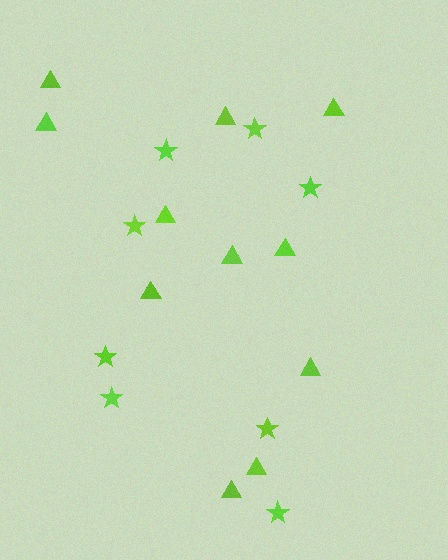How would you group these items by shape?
There are 2 groups: one group of stars (8) and one group of triangles (11).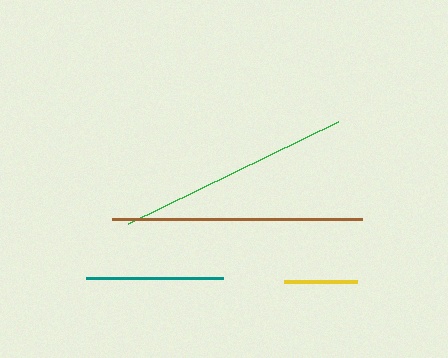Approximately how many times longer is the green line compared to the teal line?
The green line is approximately 1.7 times the length of the teal line.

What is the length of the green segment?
The green segment is approximately 234 pixels long.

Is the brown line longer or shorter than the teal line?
The brown line is longer than the teal line.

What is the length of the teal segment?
The teal segment is approximately 137 pixels long.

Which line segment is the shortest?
The yellow line is the shortest at approximately 73 pixels.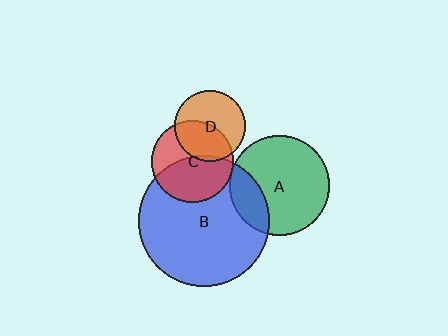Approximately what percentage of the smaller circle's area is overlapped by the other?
Approximately 25%.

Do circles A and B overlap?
Yes.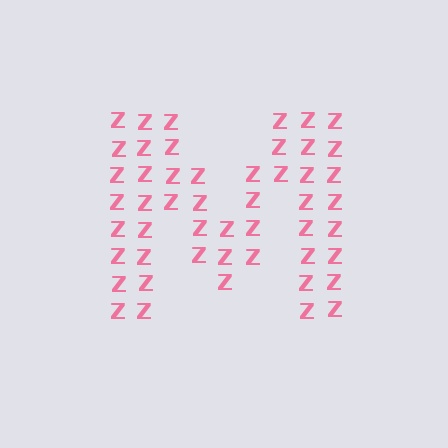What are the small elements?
The small elements are letter Z's.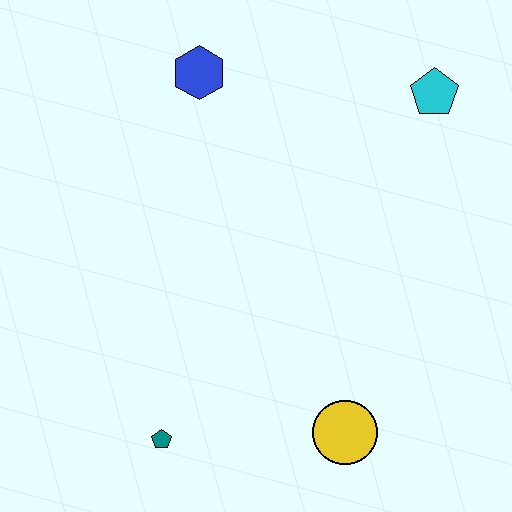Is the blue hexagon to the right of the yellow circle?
No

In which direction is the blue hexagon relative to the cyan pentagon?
The blue hexagon is to the left of the cyan pentagon.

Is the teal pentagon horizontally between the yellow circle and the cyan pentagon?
No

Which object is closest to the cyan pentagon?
The blue hexagon is closest to the cyan pentagon.